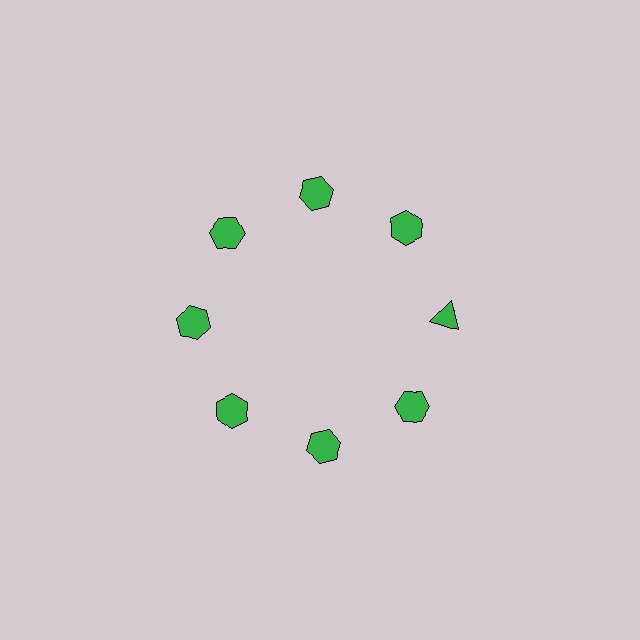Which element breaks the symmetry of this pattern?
The green triangle at roughly the 3 o'clock position breaks the symmetry. All other shapes are green hexagons.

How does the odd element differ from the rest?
It has a different shape: triangle instead of hexagon.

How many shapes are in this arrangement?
There are 8 shapes arranged in a ring pattern.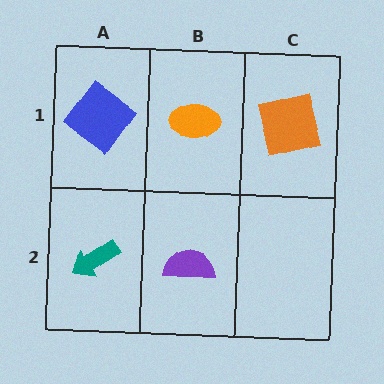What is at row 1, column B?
An orange ellipse.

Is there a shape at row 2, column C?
No, that cell is empty.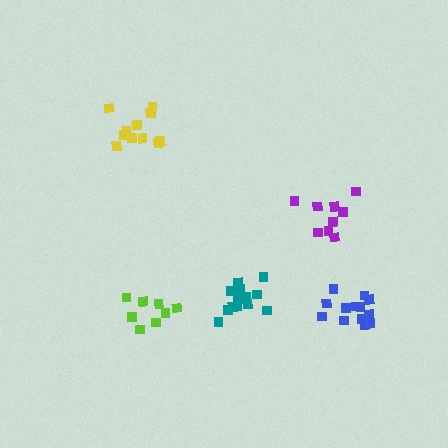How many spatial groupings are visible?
There are 5 spatial groupings.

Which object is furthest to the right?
The blue cluster is rightmost.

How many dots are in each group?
Group 1: 13 dots, Group 2: 11 dots, Group 3: 13 dots, Group 4: 8 dots, Group 5: 9 dots (54 total).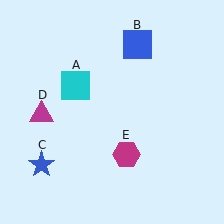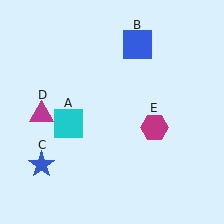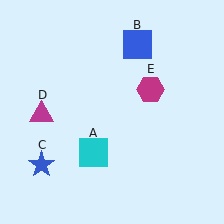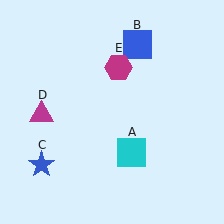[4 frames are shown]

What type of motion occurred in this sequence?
The cyan square (object A), magenta hexagon (object E) rotated counterclockwise around the center of the scene.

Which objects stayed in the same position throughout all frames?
Blue square (object B) and blue star (object C) and magenta triangle (object D) remained stationary.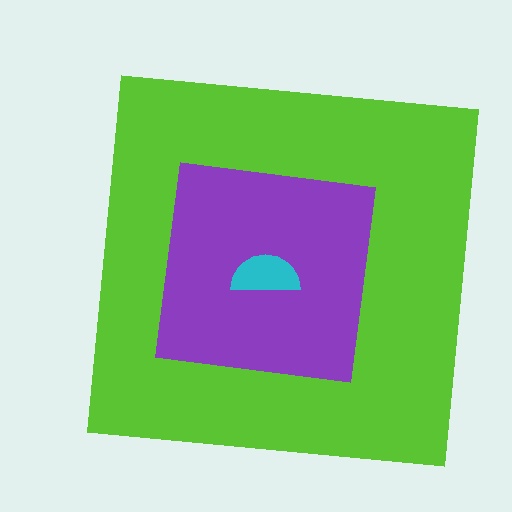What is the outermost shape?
The lime square.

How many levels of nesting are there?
3.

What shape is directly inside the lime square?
The purple square.